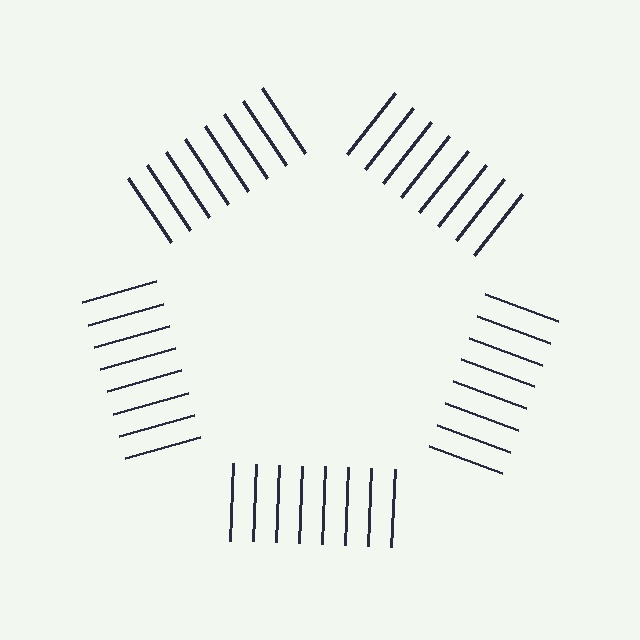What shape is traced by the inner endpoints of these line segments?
An illusory pentagon — the line segments terminate on its edges but no continuous stroke is drawn.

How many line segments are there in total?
40 — 8 along each of the 5 edges.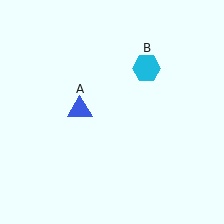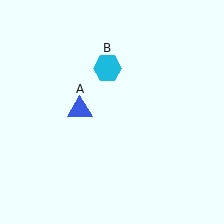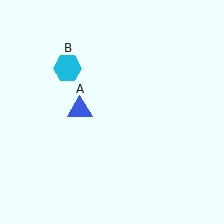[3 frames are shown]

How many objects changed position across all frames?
1 object changed position: cyan hexagon (object B).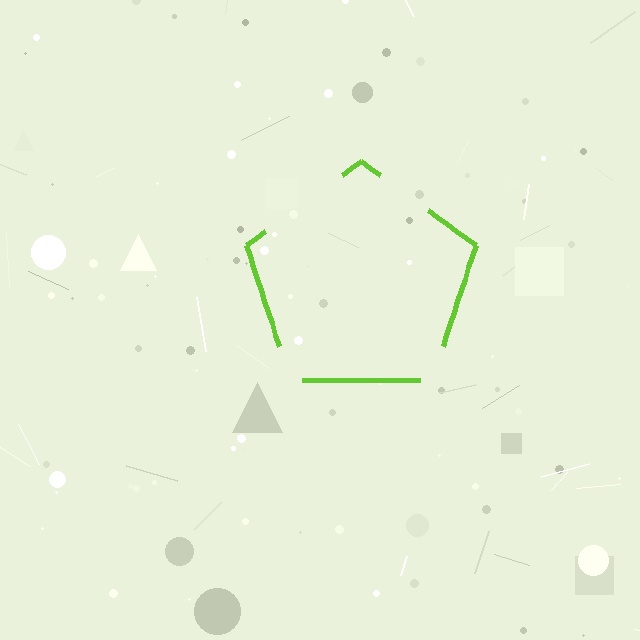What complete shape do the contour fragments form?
The contour fragments form a pentagon.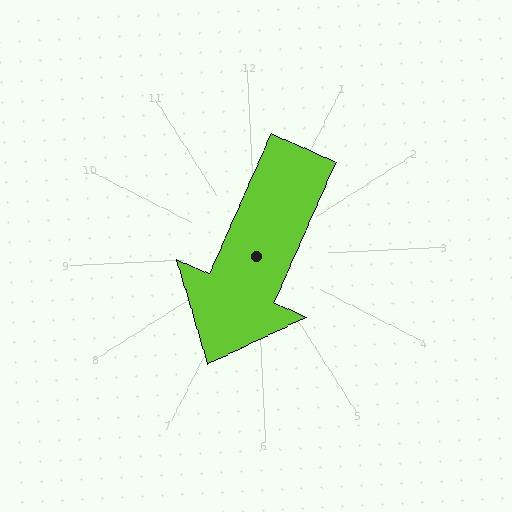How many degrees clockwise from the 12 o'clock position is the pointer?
Approximately 207 degrees.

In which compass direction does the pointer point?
Southwest.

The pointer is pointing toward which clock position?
Roughly 7 o'clock.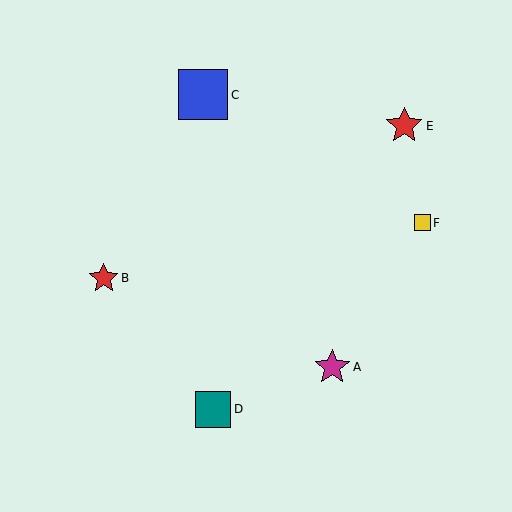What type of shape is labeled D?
Shape D is a teal square.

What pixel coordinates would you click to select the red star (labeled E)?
Click at (404, 126) to select the red star E.